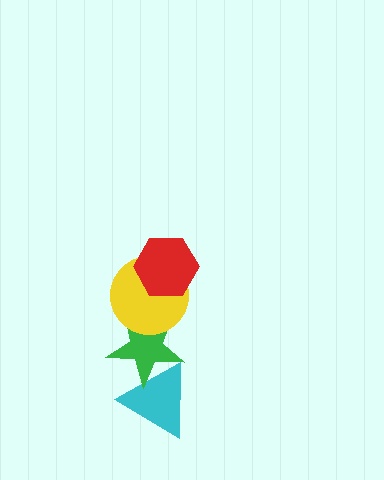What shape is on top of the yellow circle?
The red hexagon is on top of the yellow circle.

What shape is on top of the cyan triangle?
The green star is on top of the cyan triangle.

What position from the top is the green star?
The green star is 3rd from the top.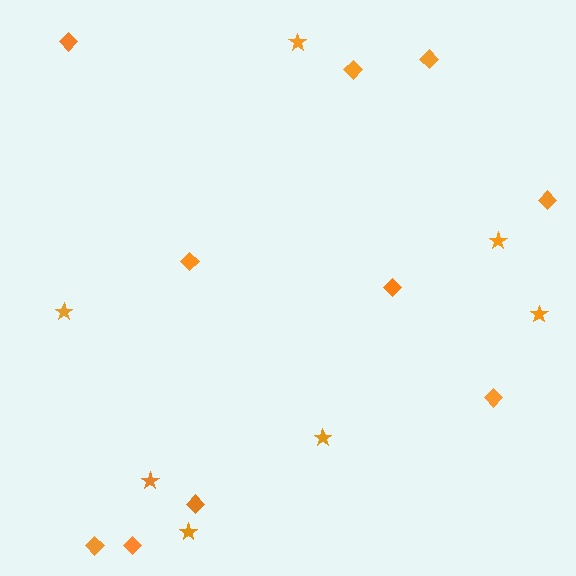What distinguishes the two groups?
There are 2 groups: one group of stars (7) and one group of diamonds (10).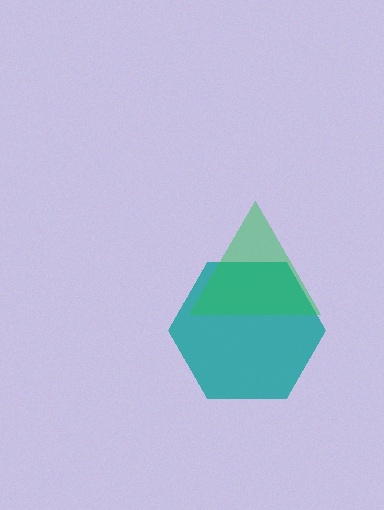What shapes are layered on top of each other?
The layered shapes are: a teal hexagon, a green triangle.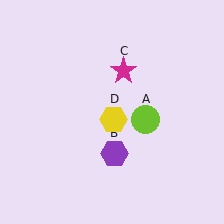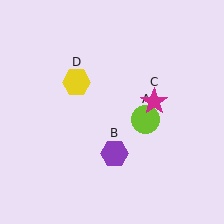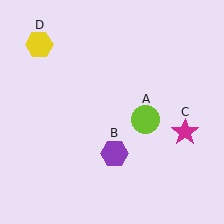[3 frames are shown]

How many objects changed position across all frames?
2 objects changed position: magenta star (object C), yellow hexagon (object D).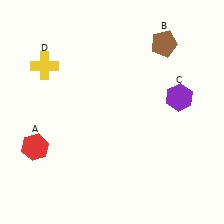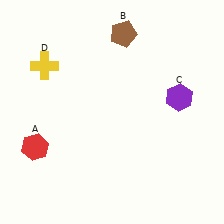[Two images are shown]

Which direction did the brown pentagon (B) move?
The brown pentagon (B) moved left.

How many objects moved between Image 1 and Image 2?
1 object moved between the two images.